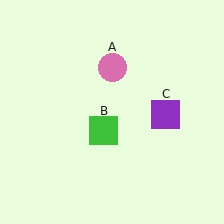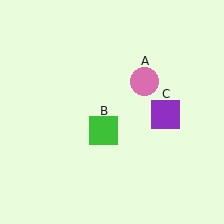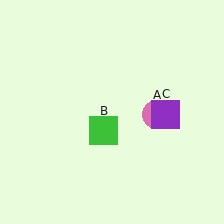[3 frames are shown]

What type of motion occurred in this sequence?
The pink circle (object A) rotated clockwise around the center of the scene.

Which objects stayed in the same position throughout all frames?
Green square (object B) and purple square (object C) remained stationary.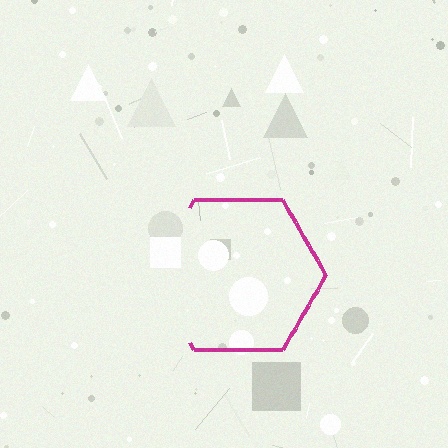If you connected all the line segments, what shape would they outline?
They would outline a hexagon.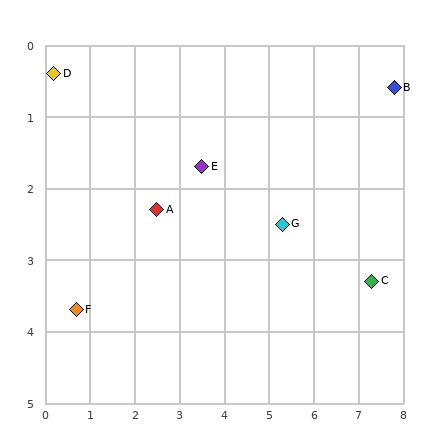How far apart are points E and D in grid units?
Points E and D are about 3.5 grid units apart.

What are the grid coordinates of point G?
Point G is at approximately (5.3, 2.5).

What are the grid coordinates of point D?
Point D is at approximately (0.2, 0.4).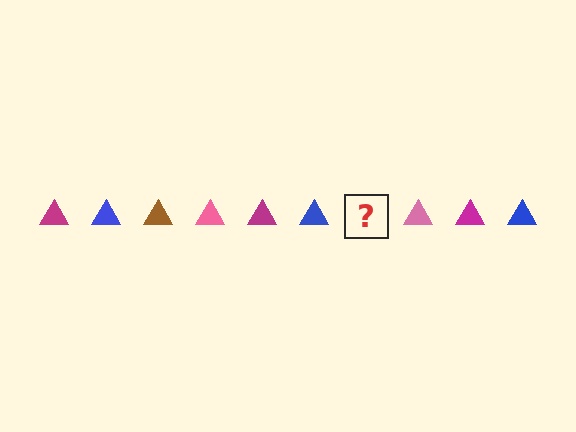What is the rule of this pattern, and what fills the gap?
The rule is that the pattern cycles through magenta, blue, brown, pink triangles. The gap should be filled with a brown triangle.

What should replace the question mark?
The question mark should be replaced with a brown triangle.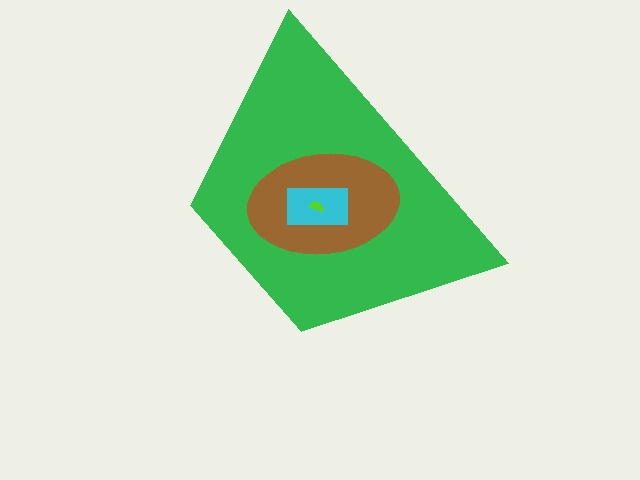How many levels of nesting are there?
4.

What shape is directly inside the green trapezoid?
The brown ellipse.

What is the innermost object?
The lime semicircle.